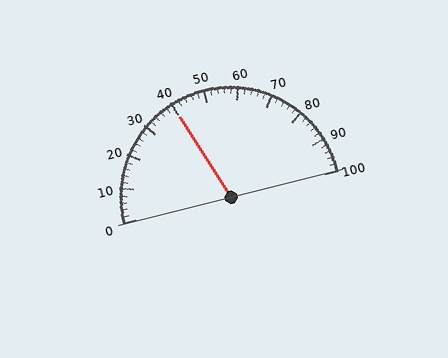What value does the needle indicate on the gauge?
The needle indicates approximately 40.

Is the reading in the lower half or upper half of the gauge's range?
The reading is in the lower half of the range (0 to 100).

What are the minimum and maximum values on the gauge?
The gauge ranges from 0 to 100.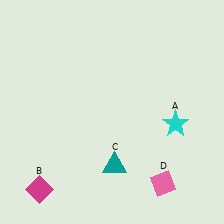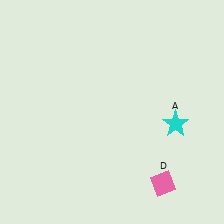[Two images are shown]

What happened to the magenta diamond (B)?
The magenta diamond (B) was removed in Image 2. It was in the bottom-left area of Image 1.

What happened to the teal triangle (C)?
The teal triangle (C) was removed in Image 2. It was in the bottom-right area of Image 1.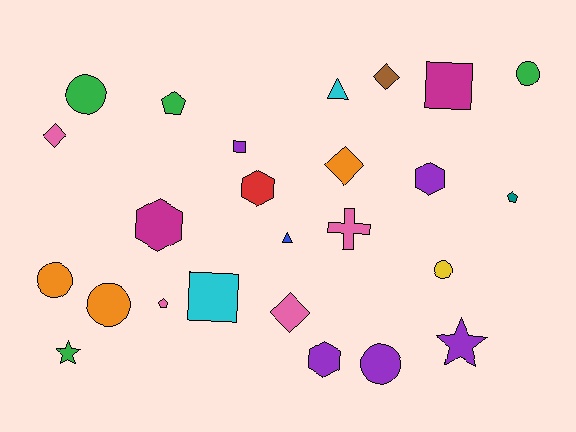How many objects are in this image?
There are 25 objects.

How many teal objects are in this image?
There is 1 teal object.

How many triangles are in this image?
There are 2 triangles.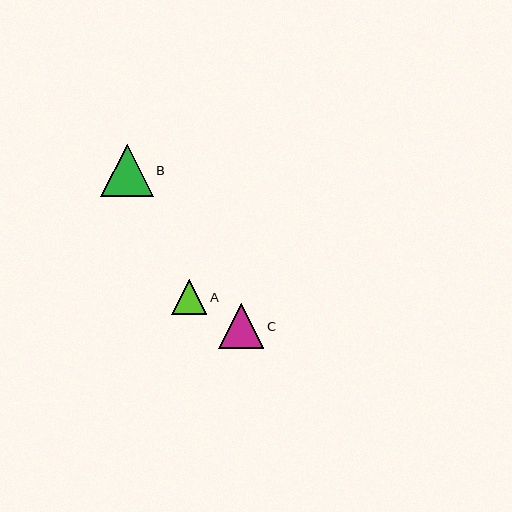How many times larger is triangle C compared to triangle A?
Triangle C is approximately 1.3 times the size of triangle A.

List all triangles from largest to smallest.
From largest to smallest: B, C, A.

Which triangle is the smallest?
Triangle A is the smallest with a size of approximately 35 pixels.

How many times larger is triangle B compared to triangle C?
Triangle B is approximately 1.2 times the size of triangle C.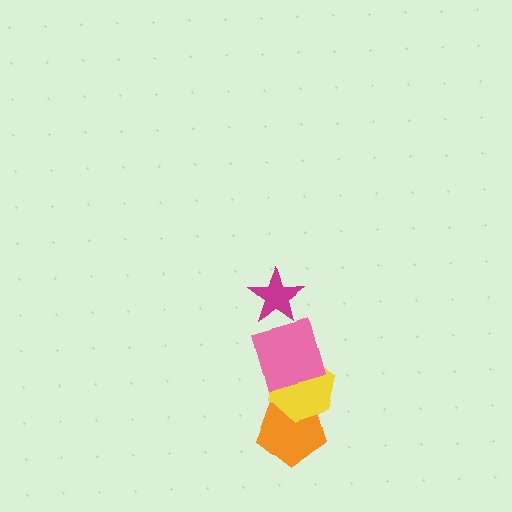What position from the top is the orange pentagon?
The orange pentagon is 4th from the top.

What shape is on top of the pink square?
The magenta star is on top of the pink square.